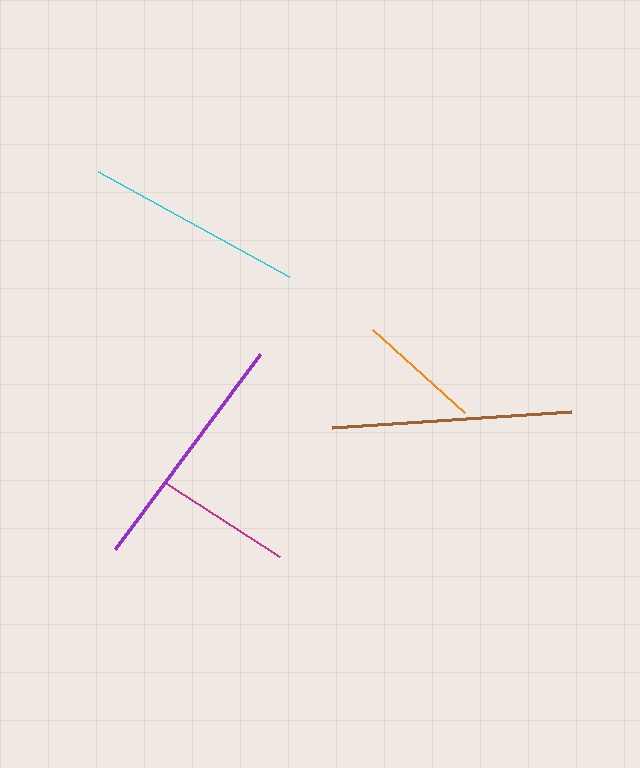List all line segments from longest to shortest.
From longest to shortest: purple, brown, cyan, magenta, orange.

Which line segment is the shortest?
The orange line is the shortest at approximately 124 pixels.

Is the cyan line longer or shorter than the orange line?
The cyan line is longer than the orange line.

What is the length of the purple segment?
The purple segment is approximately 243 pixels long.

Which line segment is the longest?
The purple line is the longest at approximately 243 pixels.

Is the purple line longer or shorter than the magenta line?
The purple line is longer than the magenta line.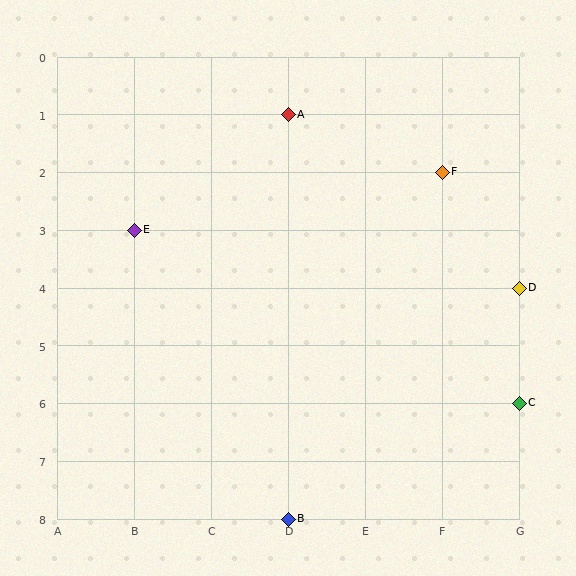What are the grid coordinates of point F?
Point F is at grid coordinates (F, 2).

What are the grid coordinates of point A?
Point A is at grid coordinates (D, 1).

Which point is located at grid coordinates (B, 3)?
Point E is at (B, 3).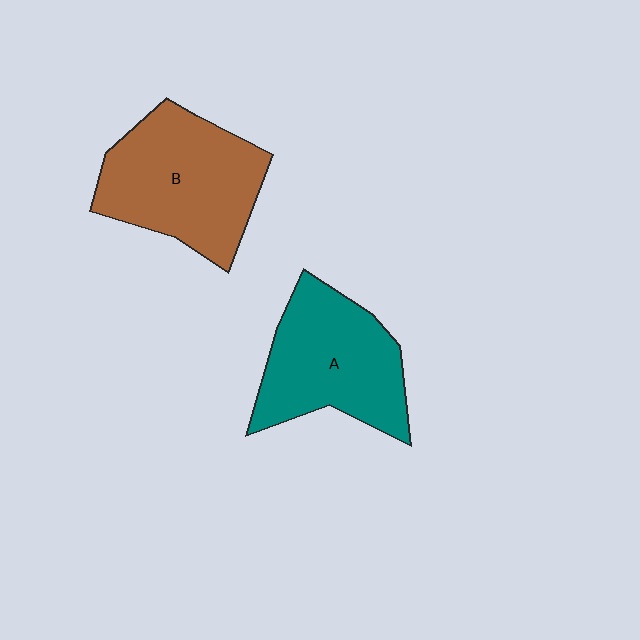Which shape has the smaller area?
Shape A (teal).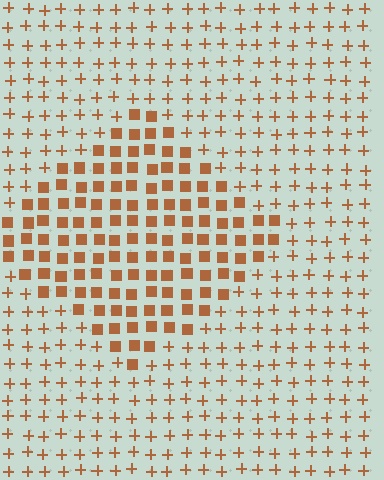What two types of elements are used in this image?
The image uses squares inside the diamond region and plus signs outside it.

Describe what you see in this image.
The image is filled with small brown elements arranged in a uniform grid. A diamond-shaped region contains squares, while the surrounding area contains plus signs. The boundary is defined purely by the change in element shape.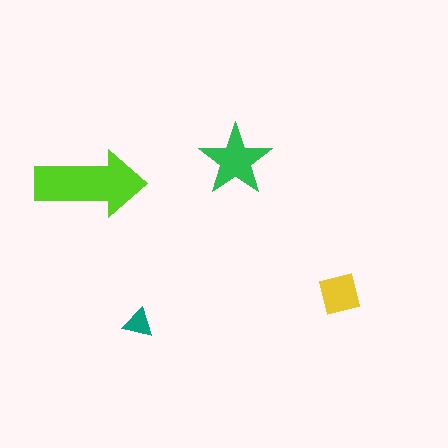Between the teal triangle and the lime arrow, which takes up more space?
The lime arrow.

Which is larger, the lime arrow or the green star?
The lime arrow.